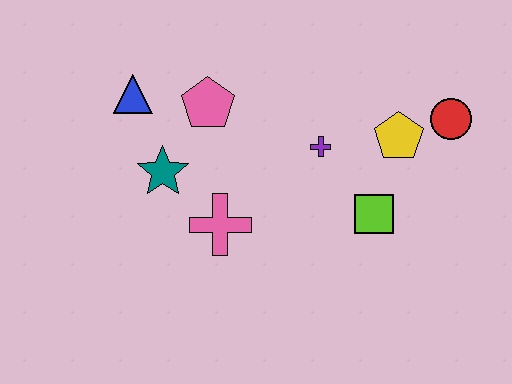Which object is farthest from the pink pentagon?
The red circle is farthest from the pink pentagon.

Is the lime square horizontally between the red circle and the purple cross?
Yes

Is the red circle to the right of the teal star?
Yes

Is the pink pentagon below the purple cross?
No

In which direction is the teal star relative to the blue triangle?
The teal star is below the blue triangle.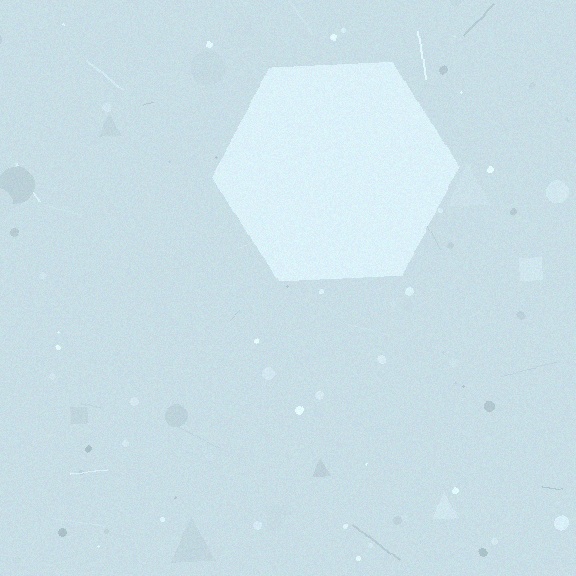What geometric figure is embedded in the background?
A hexagon is embedded in the background.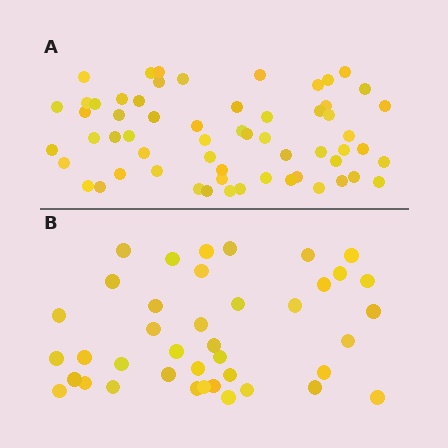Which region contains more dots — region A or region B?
Region A (the top region) has more dots.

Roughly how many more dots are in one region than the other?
Region A has approximately 20 more dots than region B.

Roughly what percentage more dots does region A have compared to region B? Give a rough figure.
About 50% more.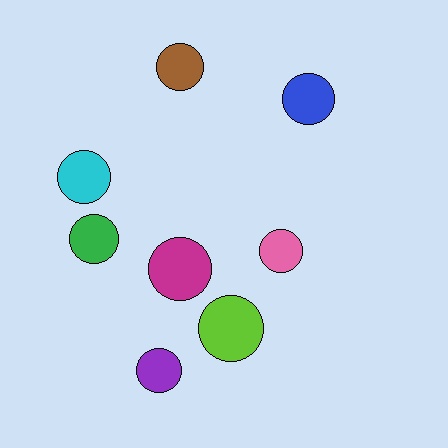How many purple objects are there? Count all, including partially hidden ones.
There is 1 purple object.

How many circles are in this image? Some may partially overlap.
There are 8 circles.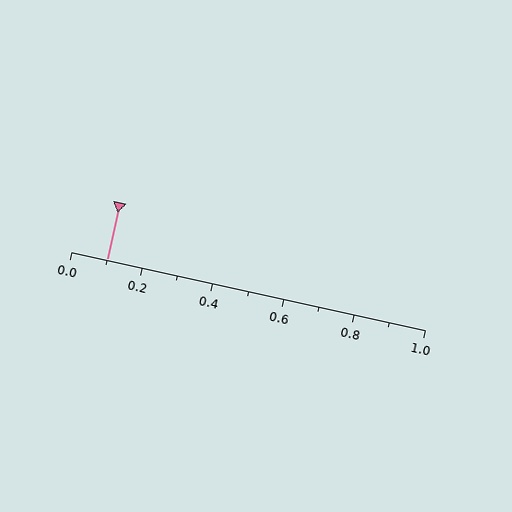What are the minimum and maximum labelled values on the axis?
The axis runs from 0.0 to 1.0.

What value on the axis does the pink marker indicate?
The marker indicates approximately 0.1.